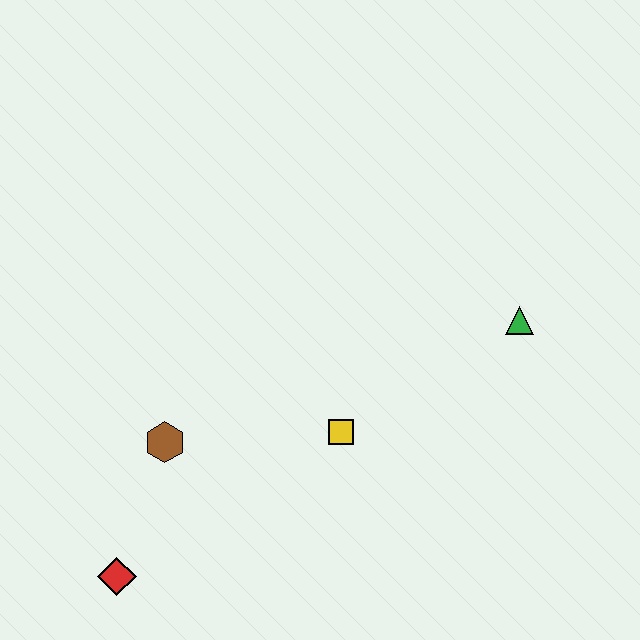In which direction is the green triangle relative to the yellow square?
The green triangle is to the right of the yellow square.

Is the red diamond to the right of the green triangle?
No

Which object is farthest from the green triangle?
The red diamond is farthest from the green triangle.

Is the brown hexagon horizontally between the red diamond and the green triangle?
Yes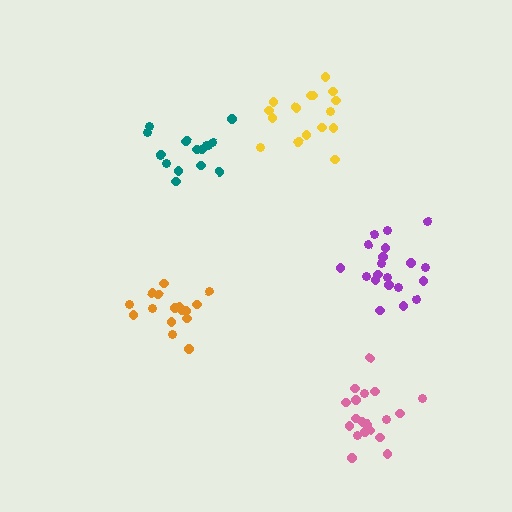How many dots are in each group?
Group 1: 16 dots, Group 2: 20 dots, Group 3: 16 dots, Group 4: 16 dots, Group 5: 19 dots (87 total).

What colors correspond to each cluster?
The clusters are colored: yellow, purple, orange, teal, pink.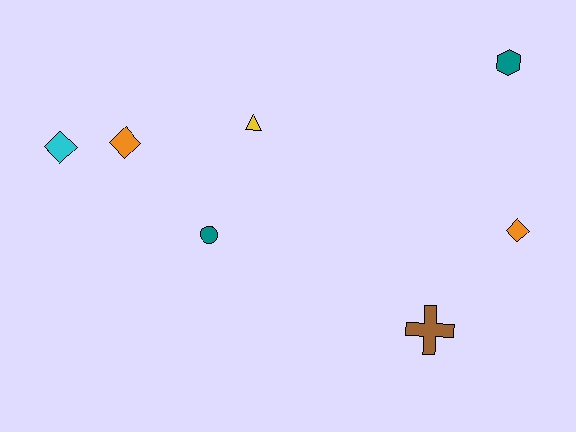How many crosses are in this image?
There is 1 cross.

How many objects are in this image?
There are 7 objects.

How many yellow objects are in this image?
There is 1 yellow object.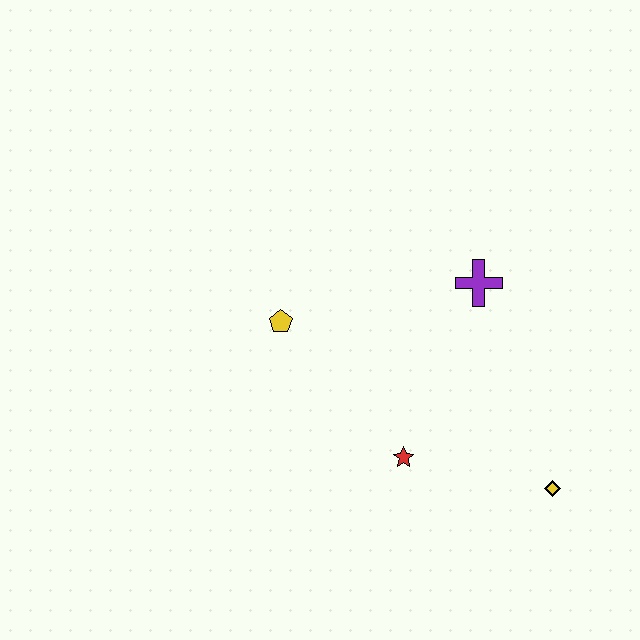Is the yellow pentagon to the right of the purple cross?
No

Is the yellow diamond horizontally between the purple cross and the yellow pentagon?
No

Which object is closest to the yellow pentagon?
The red star is closest to the yellow pentagon.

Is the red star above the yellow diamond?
Yes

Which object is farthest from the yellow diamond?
The yellow pentagon is farthest from the yellow diamond.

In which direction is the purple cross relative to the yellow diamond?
The purple cross is above the yellow diamond.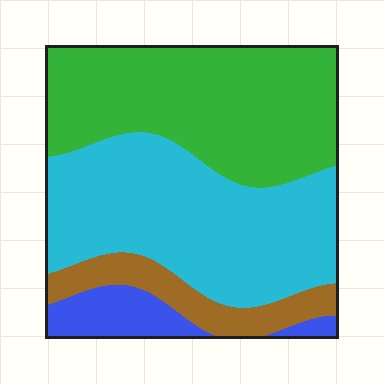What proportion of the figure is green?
Green takes up between a third and a half of the figure.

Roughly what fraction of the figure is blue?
Blue covers roughly 10% of the figure.